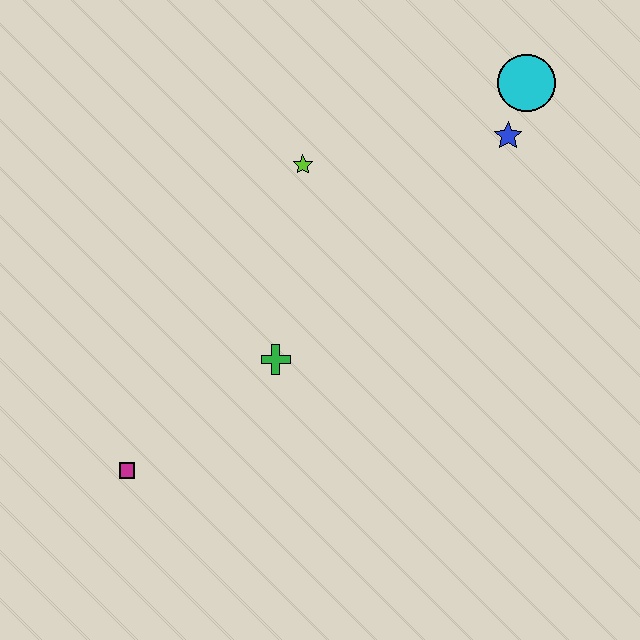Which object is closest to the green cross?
The magenta square is closest to the green cross.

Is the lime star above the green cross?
Yes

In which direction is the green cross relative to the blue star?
The green cross is to the left of the blue star.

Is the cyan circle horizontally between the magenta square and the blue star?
No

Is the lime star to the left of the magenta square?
No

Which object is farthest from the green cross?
The cyan circle is farthest from the green cross.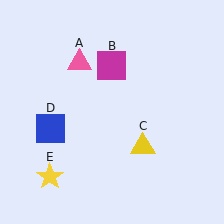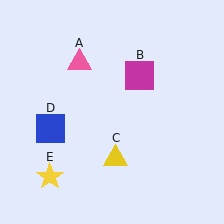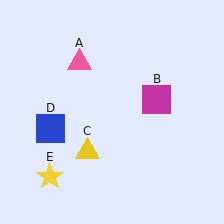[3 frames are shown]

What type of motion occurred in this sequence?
The magenta square (object B), yellow triangle (object C) rotated clockwise around the center of the scene.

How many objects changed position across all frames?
2 objects changed position: magenta square (object B), yellow triangle (object C).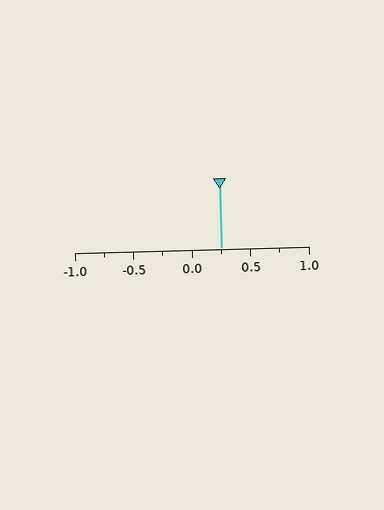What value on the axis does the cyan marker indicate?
The marker indicates approximately 0.25.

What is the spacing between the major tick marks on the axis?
The major ticks are spaced 0.5 apart.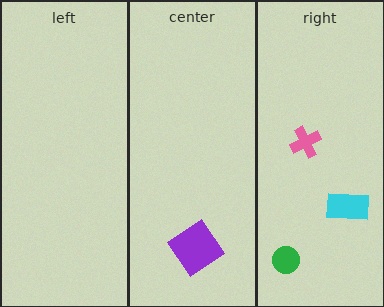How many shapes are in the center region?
1.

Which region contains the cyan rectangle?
The right region.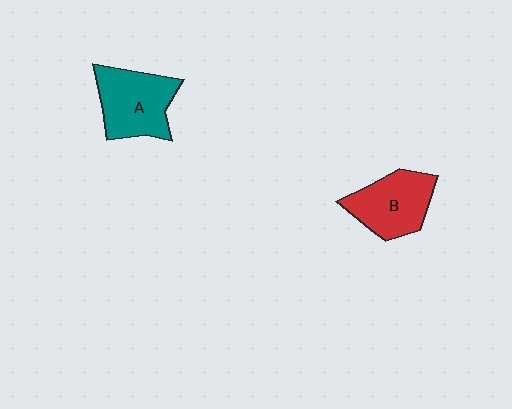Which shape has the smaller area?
Shape B (red).